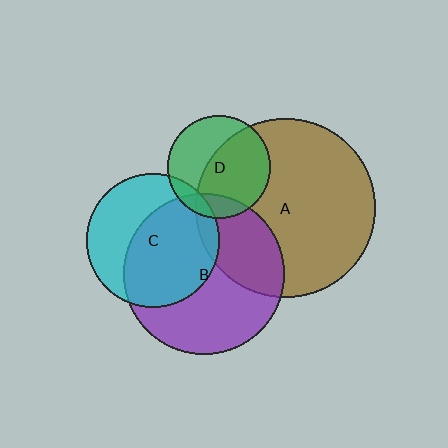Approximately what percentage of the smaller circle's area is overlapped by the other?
Approximately 60%.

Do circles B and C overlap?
Yes.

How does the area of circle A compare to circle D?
Approximately 3.0 times.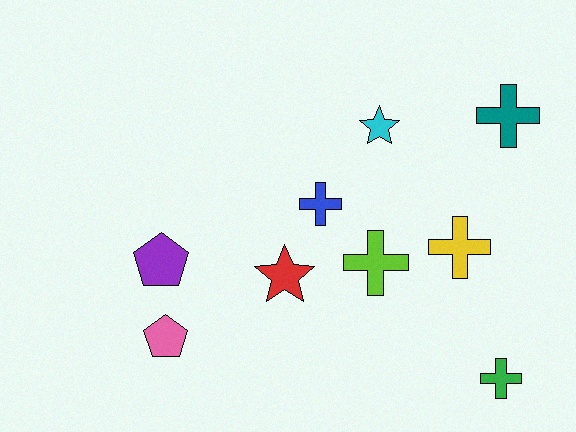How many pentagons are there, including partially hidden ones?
There are 2 pentagons.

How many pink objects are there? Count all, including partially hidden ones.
There is 1 pink object.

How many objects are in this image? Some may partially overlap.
There are 9 objects.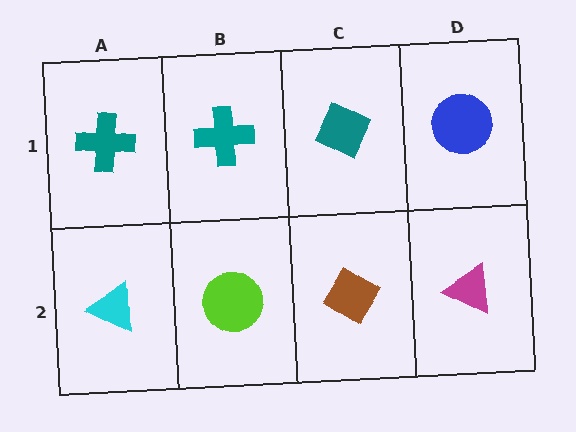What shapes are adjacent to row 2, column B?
A teal cross (row 1, column B), a cyan triangle (row 2, column A), a brown diamond (row 2, column C).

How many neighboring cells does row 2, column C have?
3.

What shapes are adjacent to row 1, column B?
A lime circle (row 2, column B), a teal cross (row 1, column A), a teal diamond (row 1, column C).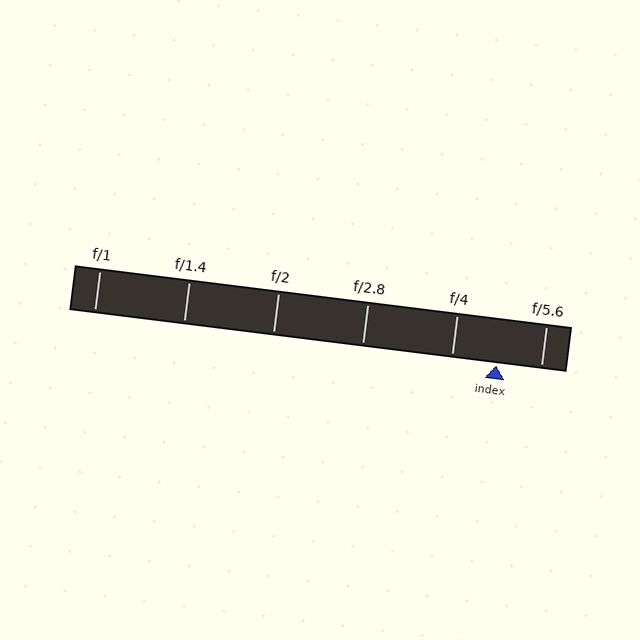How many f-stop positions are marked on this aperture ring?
There are 6 f-stop positions marked.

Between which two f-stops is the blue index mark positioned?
The index mark is between f/4 and f/5.6.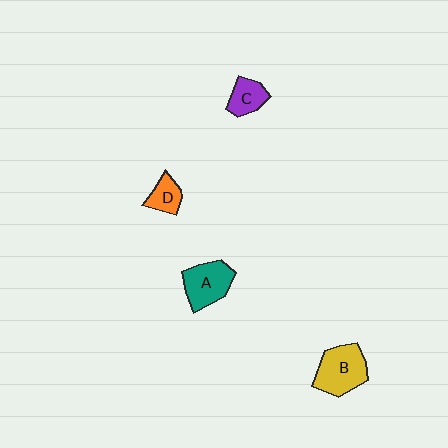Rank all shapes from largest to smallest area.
From largest to smallest: B (yellow), A (teal), C (purple), D (orange).